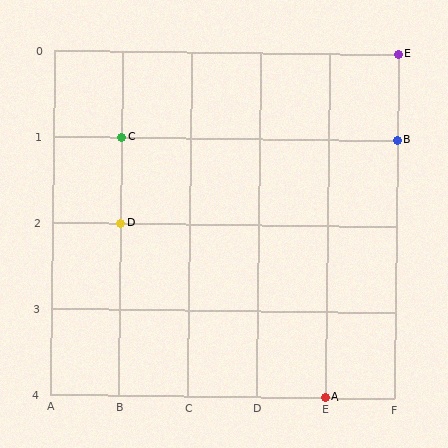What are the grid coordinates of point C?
Point C is at grid coordinates (B, 1).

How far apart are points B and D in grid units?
Points B and D are 4 columns and 1 row apart (about 4.1 grid units diagonally).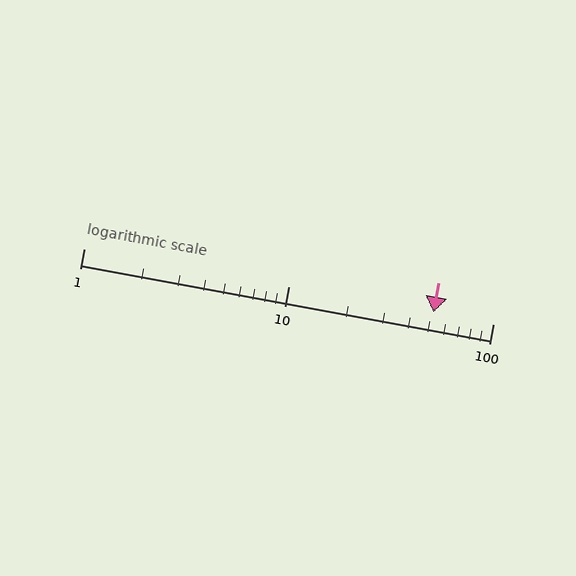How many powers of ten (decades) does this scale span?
The scale spans 2 decades, from 1 to 100.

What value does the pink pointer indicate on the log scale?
The pointer indicates approximately 51.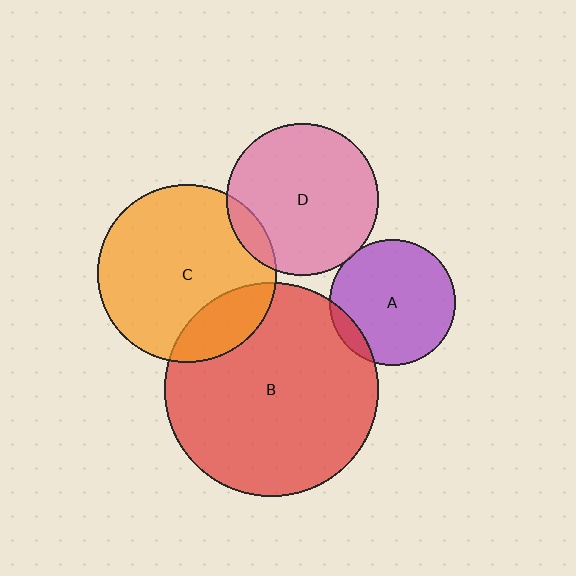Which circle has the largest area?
Circle B (red).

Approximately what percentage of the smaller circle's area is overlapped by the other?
Approximately 5%.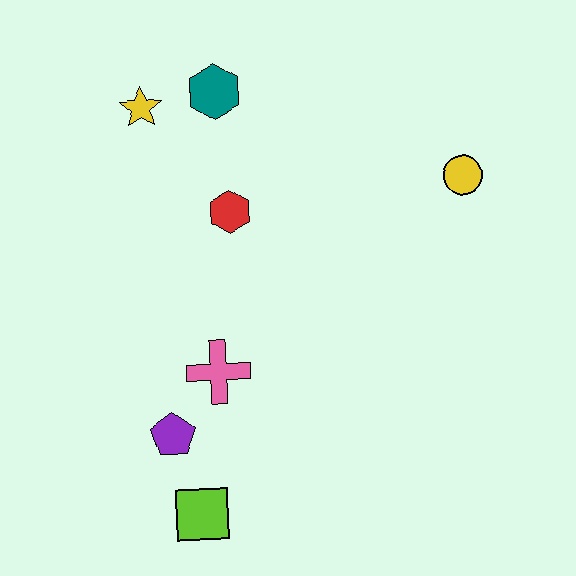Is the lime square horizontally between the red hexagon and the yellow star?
Yes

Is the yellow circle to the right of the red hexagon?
Yes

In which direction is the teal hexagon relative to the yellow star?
The teal hexagon is to the right of the yellow star.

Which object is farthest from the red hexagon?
The lime square is farthest from the red hexagon.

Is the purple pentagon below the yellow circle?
Yes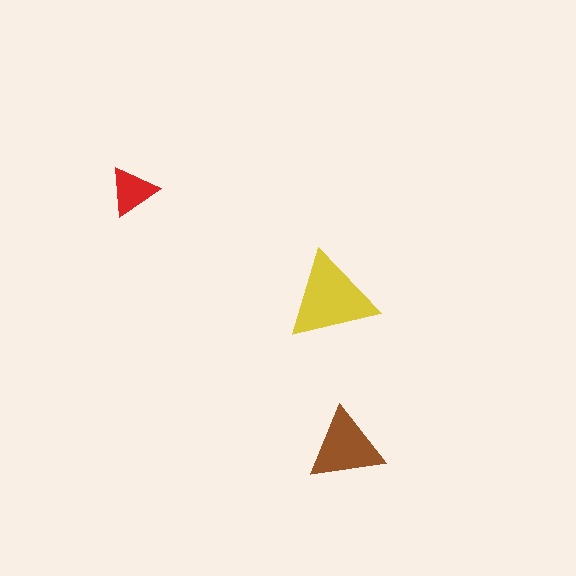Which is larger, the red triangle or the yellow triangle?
The yellow one.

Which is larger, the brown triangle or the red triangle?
The brown one.